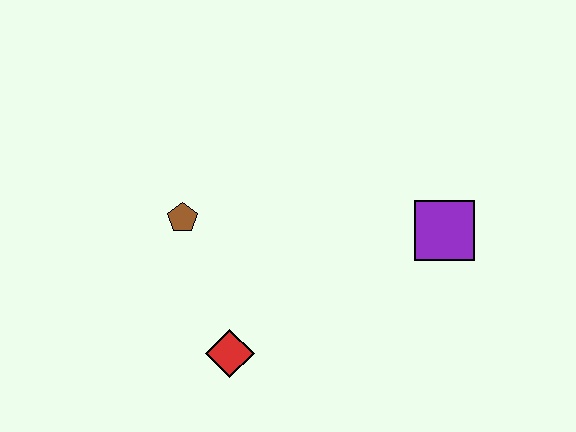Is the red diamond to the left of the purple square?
Yes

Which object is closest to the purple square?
The red diamond is closest to the purple square.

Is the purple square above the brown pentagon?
No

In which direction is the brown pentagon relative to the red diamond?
The brown pentagon is above the red diamond.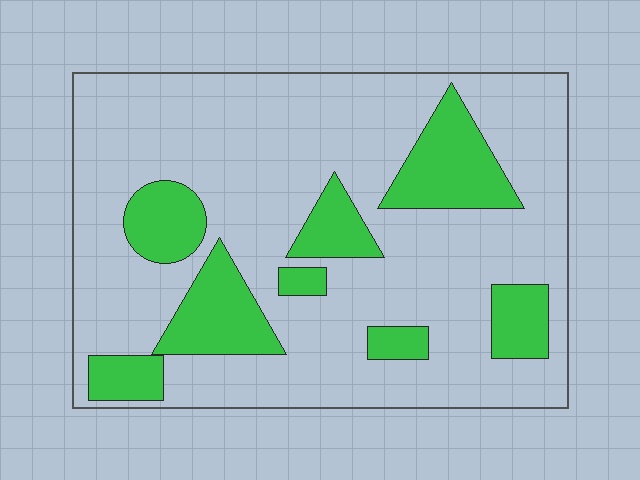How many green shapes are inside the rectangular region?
8.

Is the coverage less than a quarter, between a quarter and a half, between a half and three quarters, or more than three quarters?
Less than a quarter.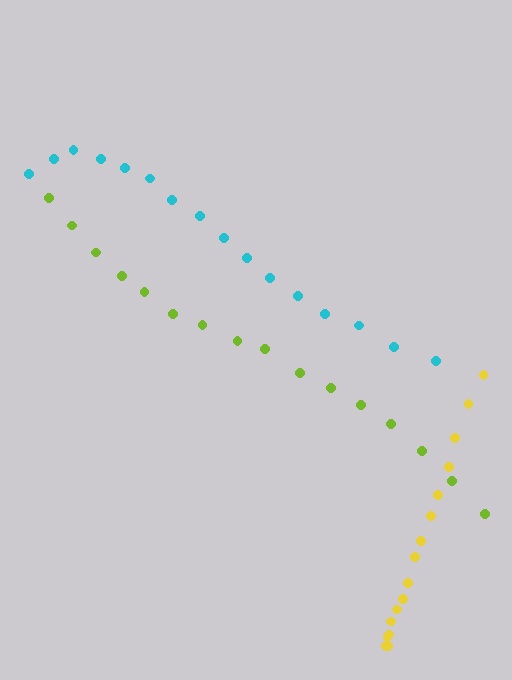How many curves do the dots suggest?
There are 3 distinct paths.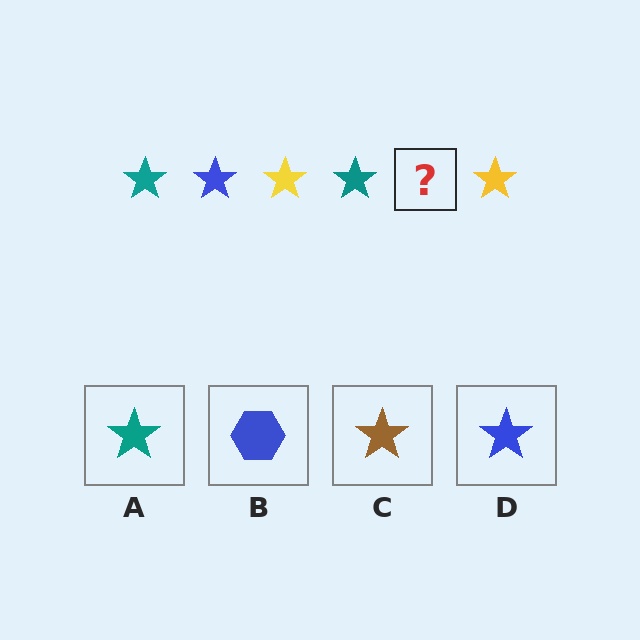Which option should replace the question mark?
Option D.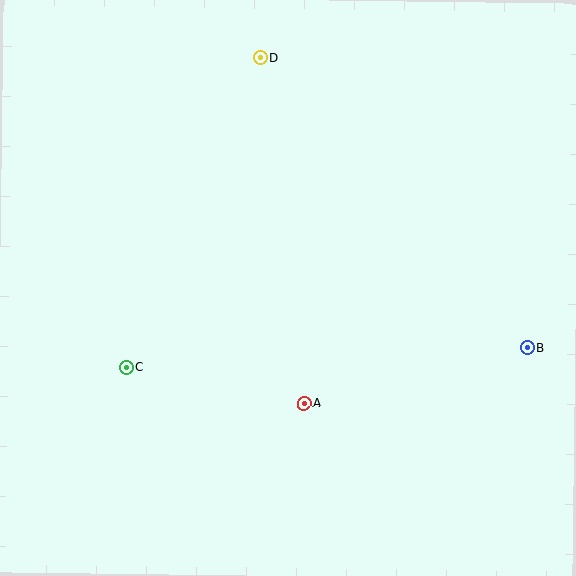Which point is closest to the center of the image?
Point A at (304, 403) is closest to the center.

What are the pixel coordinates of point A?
Point A is at (304, 403).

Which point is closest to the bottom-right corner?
Point B is closest to the bottom-right corner.